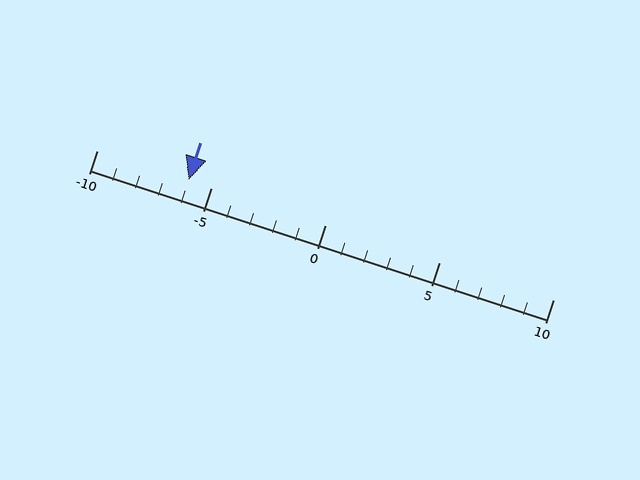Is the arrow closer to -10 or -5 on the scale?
The arrow is closer to -5.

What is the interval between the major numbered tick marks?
The major tick marks are spaced 5 units apart.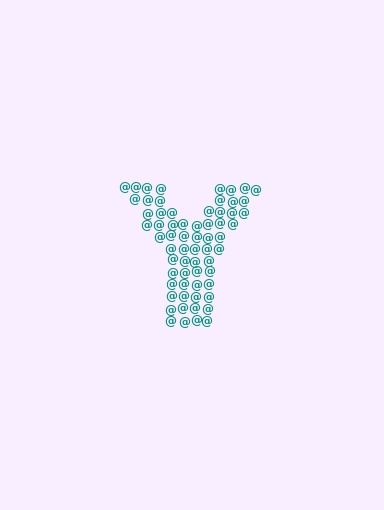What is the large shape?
The large shape is the letter Y.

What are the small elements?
The small elements are at signs.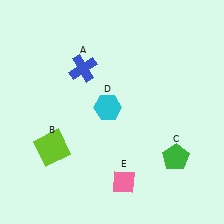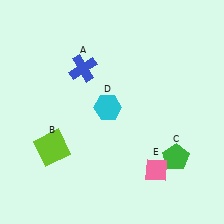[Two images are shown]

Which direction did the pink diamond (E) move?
The pink diamond (E) moved right.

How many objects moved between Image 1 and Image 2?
1 object moved between the two images.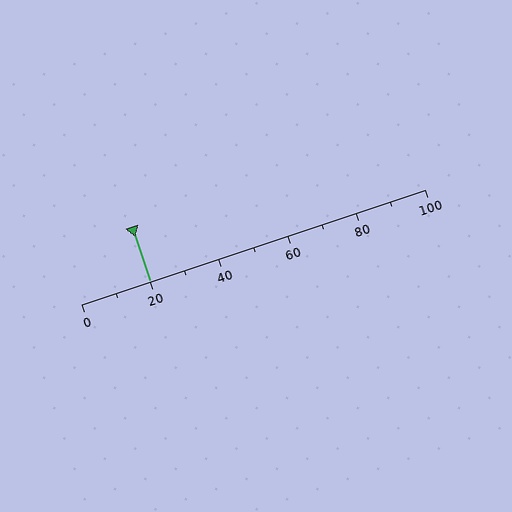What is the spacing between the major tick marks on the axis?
The major ticks are spaced 20 apart.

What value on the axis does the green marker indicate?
The marker indicates approximately 20.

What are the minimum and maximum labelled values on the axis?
The axis runs from 0 to 100.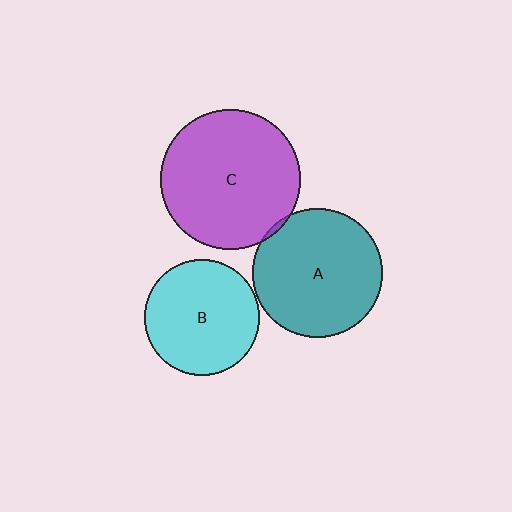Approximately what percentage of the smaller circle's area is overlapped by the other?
Approximately 5%.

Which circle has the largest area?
Circle C (purple).